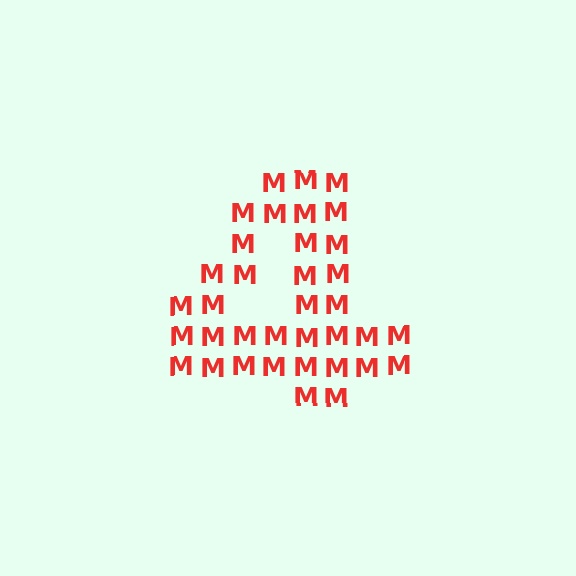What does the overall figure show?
The overall figure shows the digit 4.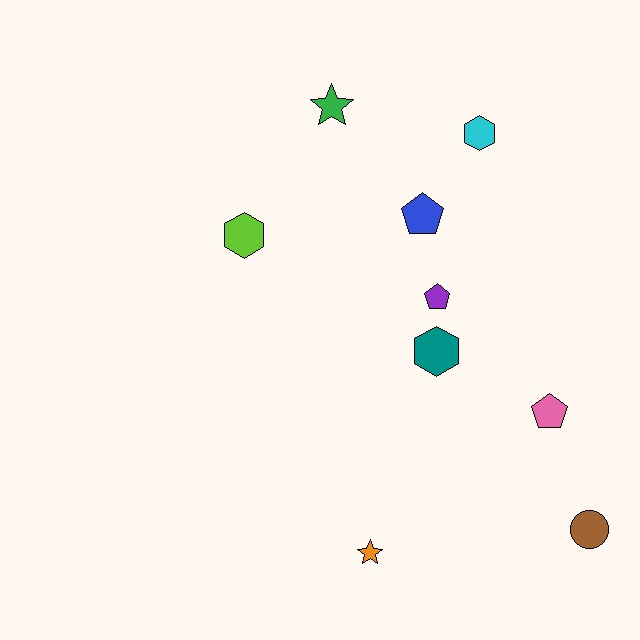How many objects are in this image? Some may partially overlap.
There are 9 objects.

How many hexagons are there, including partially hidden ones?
There are 3 hexagons.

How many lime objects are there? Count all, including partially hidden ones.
There is 1 lime object.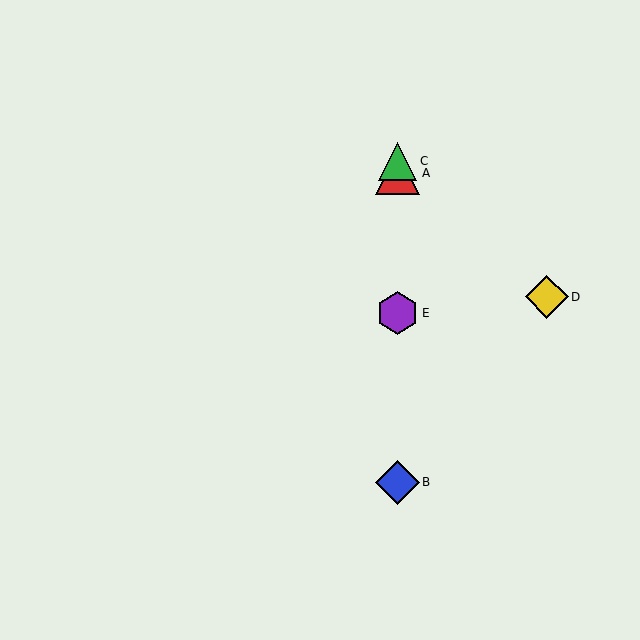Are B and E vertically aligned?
Yes, both are at x≈397.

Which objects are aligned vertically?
Objects A, B, C, E are aligned vertically.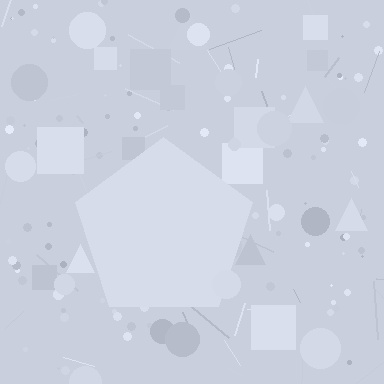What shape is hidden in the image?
A pentagon is hidden in the image.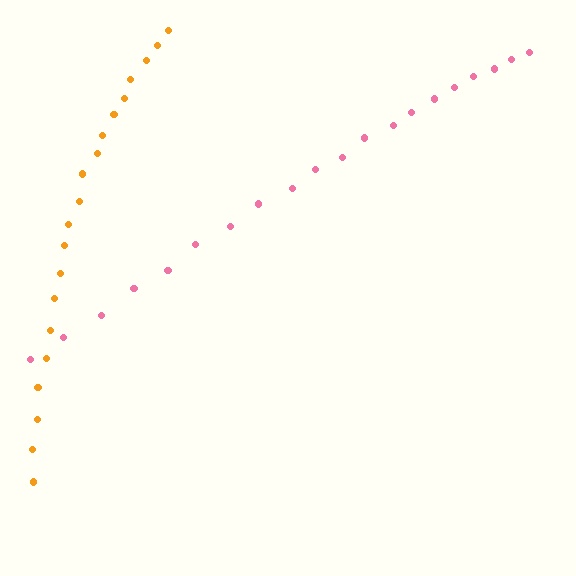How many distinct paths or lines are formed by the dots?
There are 2 distinct paths.